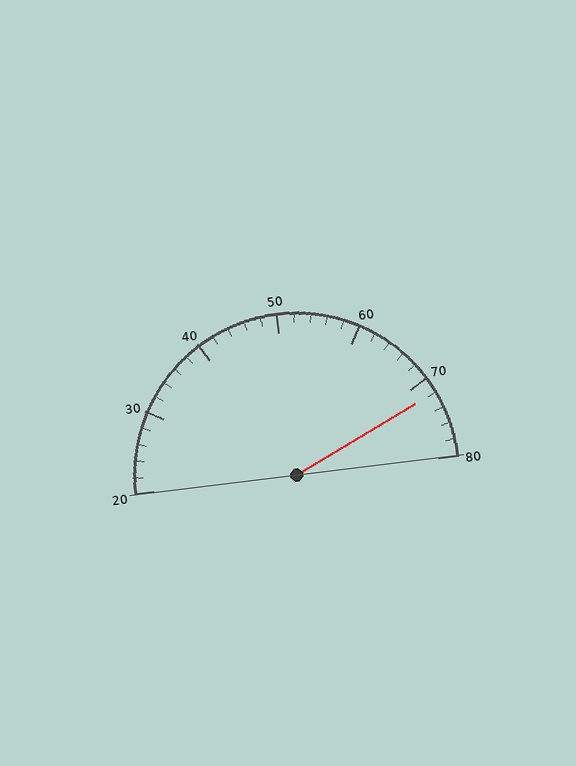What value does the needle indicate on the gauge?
The needle indicates approximately 72.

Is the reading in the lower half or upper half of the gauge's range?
The reading is in the upper half of the range (20 to 80).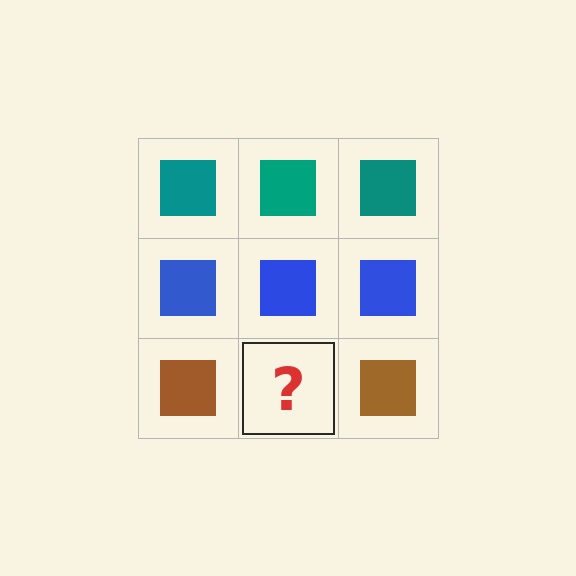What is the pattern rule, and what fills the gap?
The rule is that each row has a consistent color. The gap should be filled with a brown square.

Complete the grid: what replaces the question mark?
The question mark should be replaced with a brown square.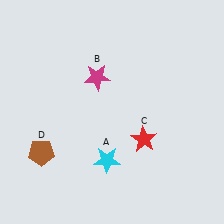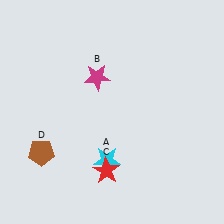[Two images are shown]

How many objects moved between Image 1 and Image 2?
1 object moved between the two images.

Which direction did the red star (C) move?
The red star (C) moved left.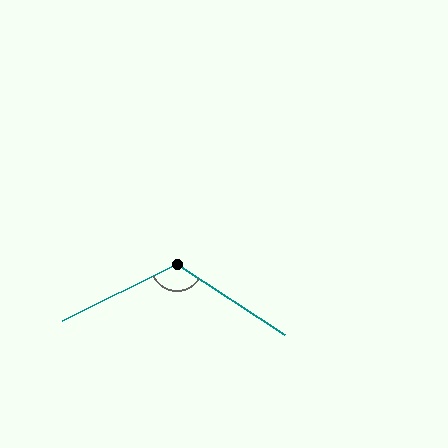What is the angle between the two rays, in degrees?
Approximately 121 degrees.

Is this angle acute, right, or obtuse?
It is obtuse.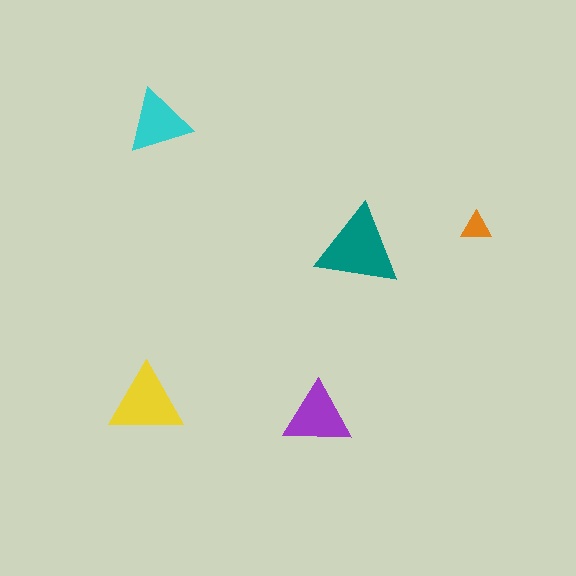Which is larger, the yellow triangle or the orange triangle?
The yellow one.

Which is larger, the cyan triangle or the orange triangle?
The cyan one.